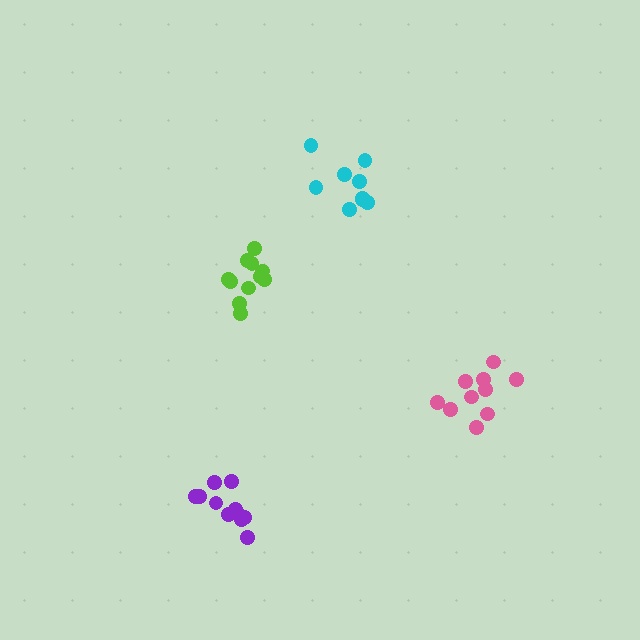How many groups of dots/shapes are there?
There are 4 groups.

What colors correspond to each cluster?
The clusters are colored: purple, pink, lime, cyan.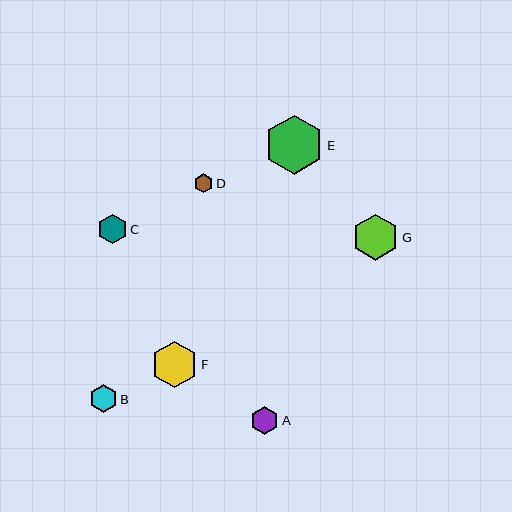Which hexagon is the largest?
Hexagon E is the largest with a size of approximately 59 pixels.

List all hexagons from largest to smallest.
From largest to smallest: E, F, G, C, A, B, D.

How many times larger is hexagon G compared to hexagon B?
Hexagon G is approximately 1.7 times the size of hexagon B.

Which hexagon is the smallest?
Hexagon D is the smallest with a size of approximately 19 pixels.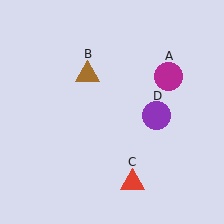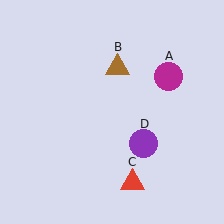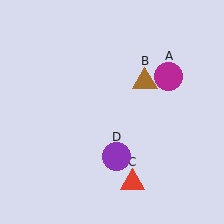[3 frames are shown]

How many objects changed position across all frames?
2 objects changed position: brown triangle (object B), purple circle (object D).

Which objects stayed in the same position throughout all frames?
Magenta circle (object A) and red triangle (object C) remained stationary.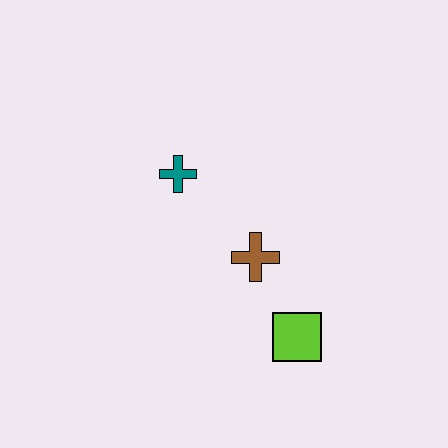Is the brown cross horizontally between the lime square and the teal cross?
Yes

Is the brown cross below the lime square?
No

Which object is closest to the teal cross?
The brown cross is closest to the teal cross.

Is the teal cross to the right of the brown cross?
No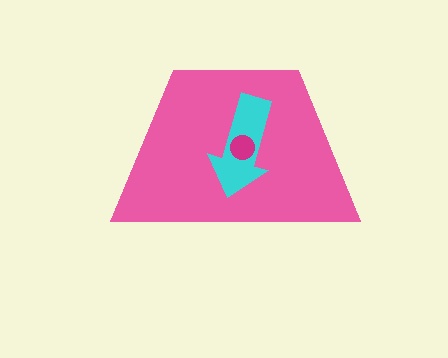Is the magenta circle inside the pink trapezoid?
Yes.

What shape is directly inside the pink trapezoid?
The cyan arrow.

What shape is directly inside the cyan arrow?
The magenta circle.